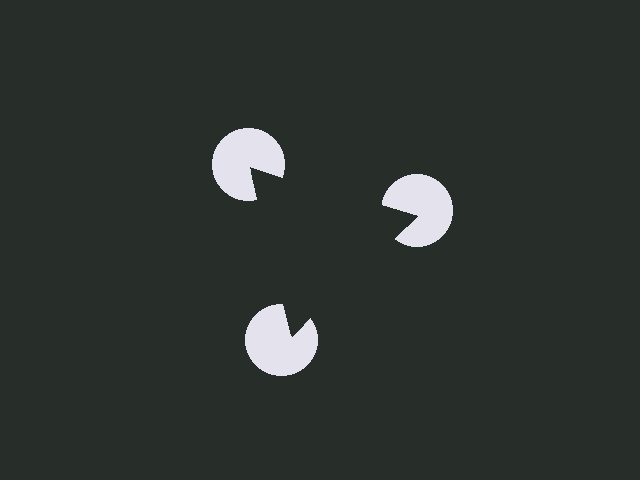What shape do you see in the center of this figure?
An illusory triangle — its edges are inferred from the aligned wedge cuts in the pac-man discs, not physically drawn.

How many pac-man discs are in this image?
There are 3 — one at each vertex of the illusory triangle.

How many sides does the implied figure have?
3 sides.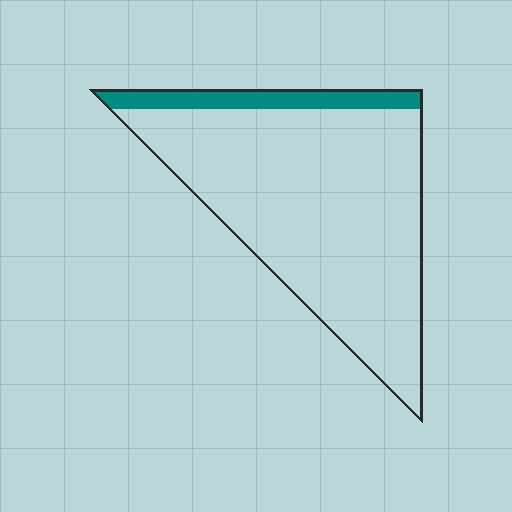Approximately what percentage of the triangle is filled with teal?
Approximately 10%.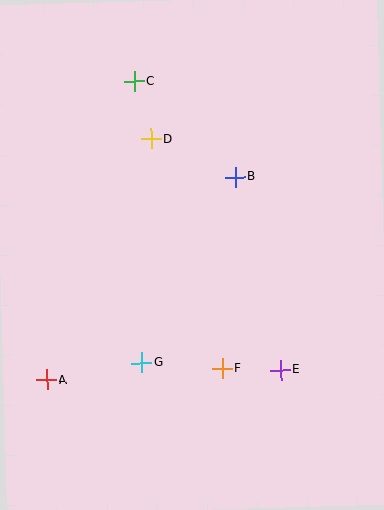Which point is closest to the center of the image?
Point B at (235, 177) is closest to the center.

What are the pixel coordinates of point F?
Point F is at (222, 368).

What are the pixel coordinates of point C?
Point C is at (134, 81).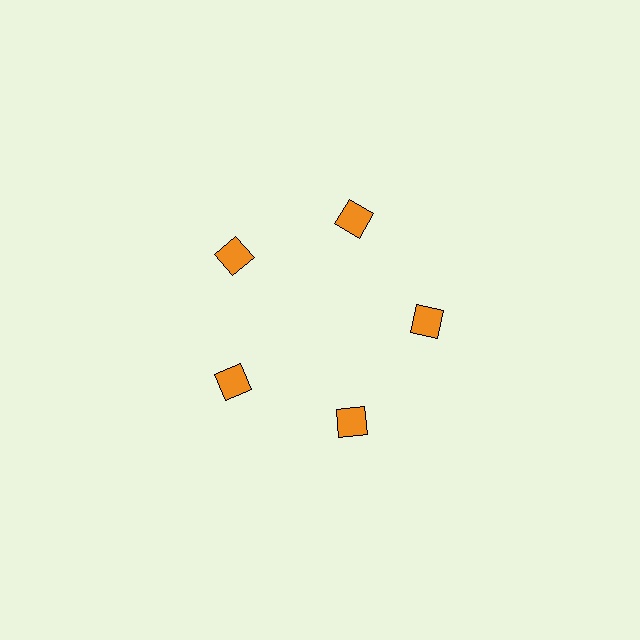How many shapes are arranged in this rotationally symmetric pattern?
There are 5 shapes, arranged in 5 groups of 1.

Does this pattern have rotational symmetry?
Yes, this pattern has 5-fold rotational symmetry. It looks the same after rotating 72 degrees around the center.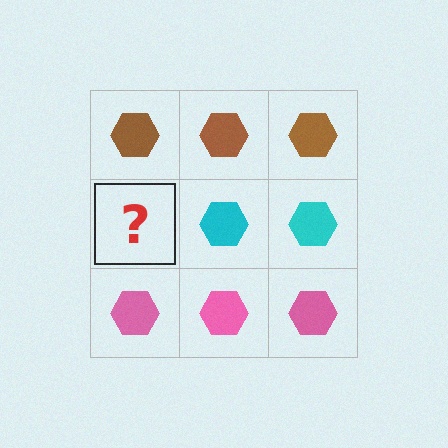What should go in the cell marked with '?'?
The missing cell should contain a cyan hexagon.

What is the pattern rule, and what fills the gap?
The rule is that each row has a consistent color. The gap should be filled with a cyan hexagon.